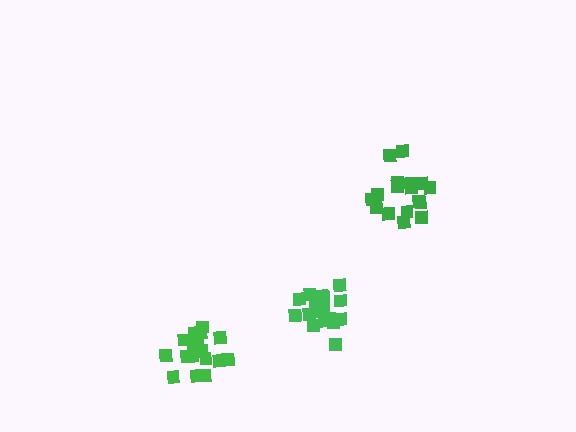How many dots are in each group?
Group 1: 17 dots, Group 2: 17 dots, Group 3: 17 dots (51 total).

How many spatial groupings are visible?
There are 3 spatial groupings.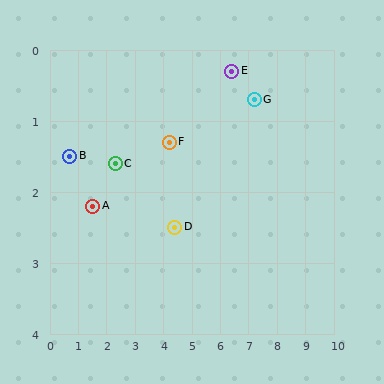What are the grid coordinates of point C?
Point C is at approximately (2.3, 1.6).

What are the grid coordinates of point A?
Point A is at approximately (1.5, 2.2).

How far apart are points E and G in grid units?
Points E and G are about 0.9 grid units apart.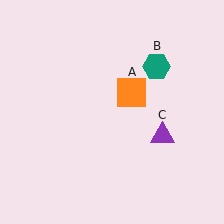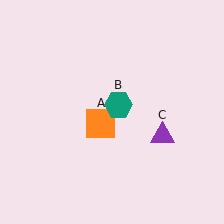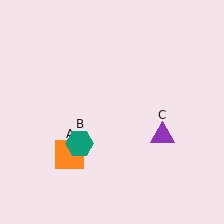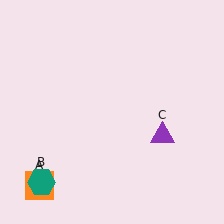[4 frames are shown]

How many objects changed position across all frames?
2 objects changed position: orange square (object A), teal hexagon (object B).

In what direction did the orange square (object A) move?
The orange square (object A) moved down and to the left.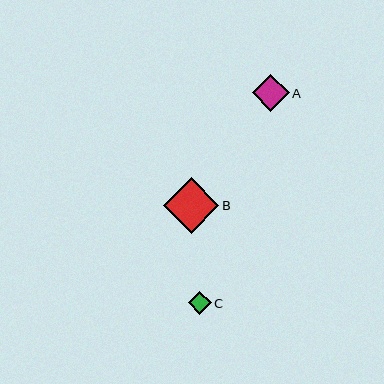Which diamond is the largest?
Diamond B is the largest with a size of approximately 56 pixels.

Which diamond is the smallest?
Diamond C is the smallest with a size of approximately 23 pixels.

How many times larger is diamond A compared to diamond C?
Diamond A is approximately 1.6 times the size of diamond C.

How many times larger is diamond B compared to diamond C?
Diamond B is approximately 2.4 times the size of diamond C.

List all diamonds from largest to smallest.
From largest to smallest: B, A, C.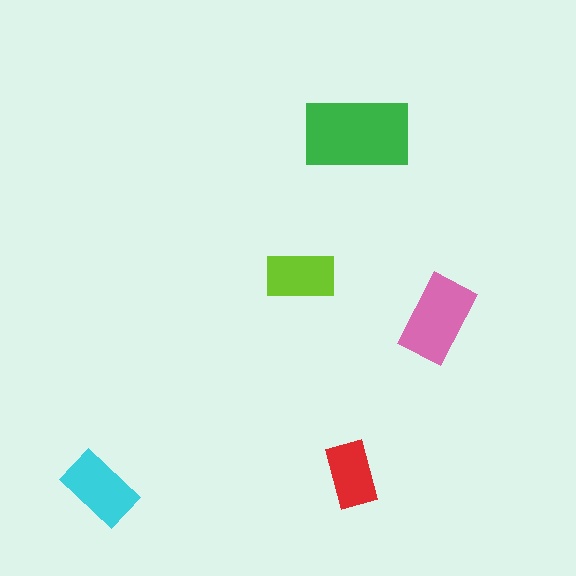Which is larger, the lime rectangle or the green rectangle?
The green one.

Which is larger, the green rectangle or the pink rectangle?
The green one.